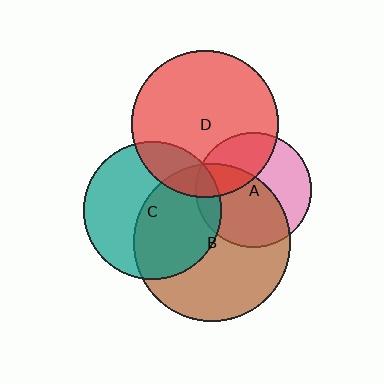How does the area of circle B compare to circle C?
Approximately 1.3 times.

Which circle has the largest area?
Circle B (brown).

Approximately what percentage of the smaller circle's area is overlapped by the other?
Approximately 50%.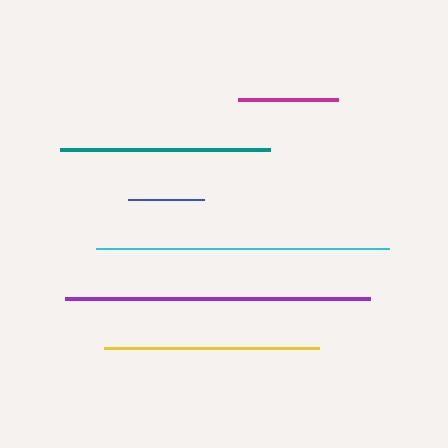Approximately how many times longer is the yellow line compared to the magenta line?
The yellow line is approximately 2.1 times the length of the magenta line.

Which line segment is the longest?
The purple line is the longest at approximately 305 pixels.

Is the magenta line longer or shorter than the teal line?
The teal line is longer than the magenta line.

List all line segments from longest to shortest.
From longest to shortest: purple, cyan, yellow, teal, magenta, blue.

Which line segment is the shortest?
The blue line is the shortest at approximately 76 pixels.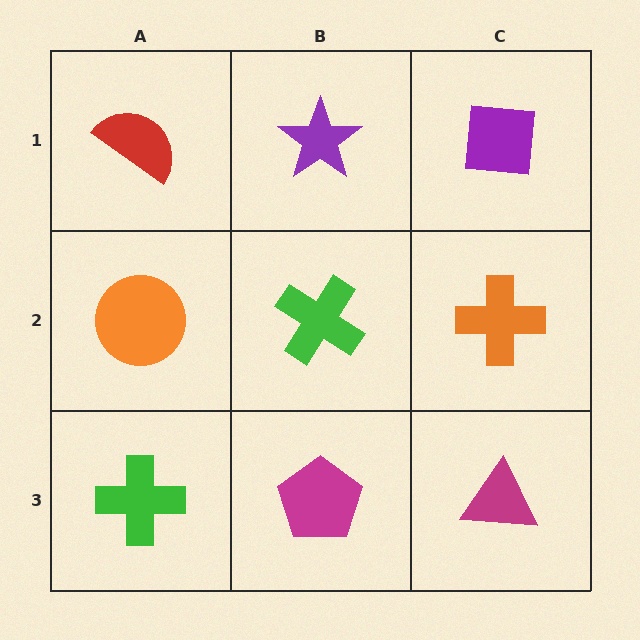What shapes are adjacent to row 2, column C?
A purple square (row 1, column C), a magenta triangle (row 3, column C), a green cross (row 2, column B).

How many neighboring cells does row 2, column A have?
3.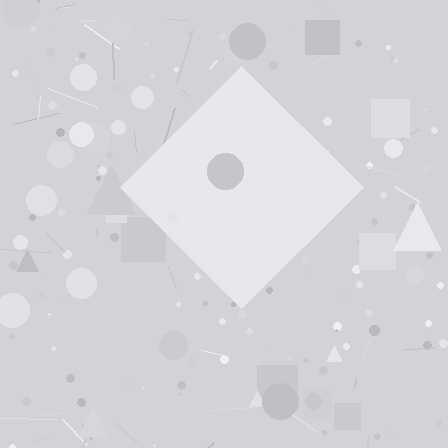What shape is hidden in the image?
A diamond is hidden in the image.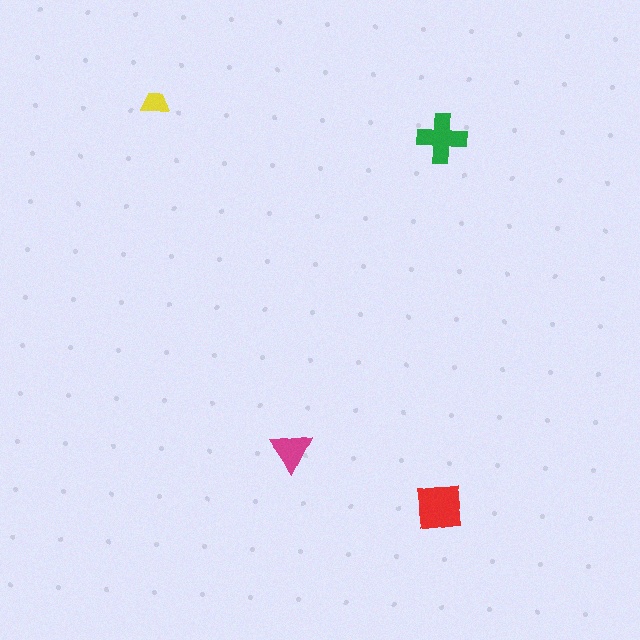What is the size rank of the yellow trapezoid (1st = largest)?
4th.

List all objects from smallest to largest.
The yellow trapezoid, the magenta triangle, the green cross, the red square.